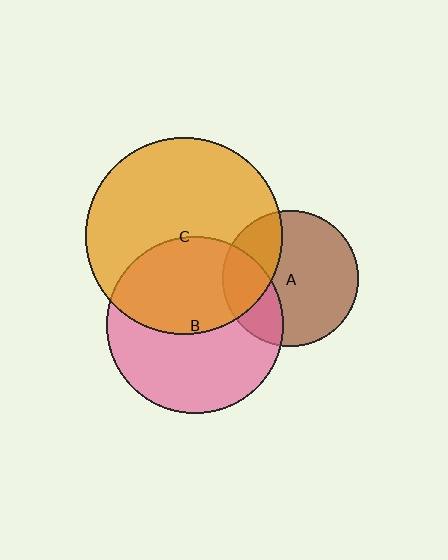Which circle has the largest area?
Circle C (orange).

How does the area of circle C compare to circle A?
Approximately 2.1 times.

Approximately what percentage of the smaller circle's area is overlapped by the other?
Approximately 45%.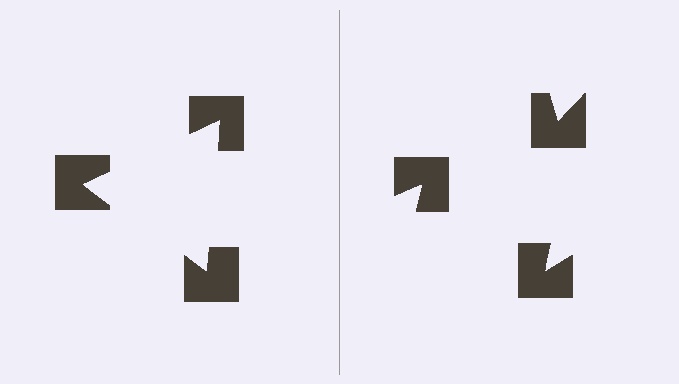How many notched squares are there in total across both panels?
6 — 3 on each side.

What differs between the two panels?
The notched squares are positioned identically on both sides; only the wedge orientations differ. On the left they align to a triangle; on the right they are misaligned.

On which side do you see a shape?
An illusory triangle appears on the left side. On the right side the wedge cuts are rotated, so no coherent shape forms.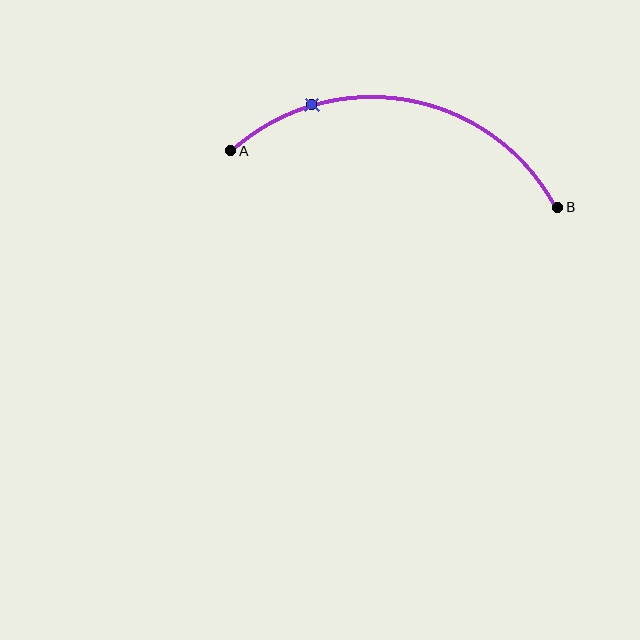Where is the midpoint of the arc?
The arc midpoint is the point on the curve farthest from the straight line joining A and B. It sits above that line.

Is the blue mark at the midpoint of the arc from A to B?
No. The blue mark lies on the arc but is closer to endpoint A. The arc midpoint would be at the point on the curve equidistant along the arc from both A and B.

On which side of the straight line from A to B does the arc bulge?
The arc bulges above the straight line connecting A and B.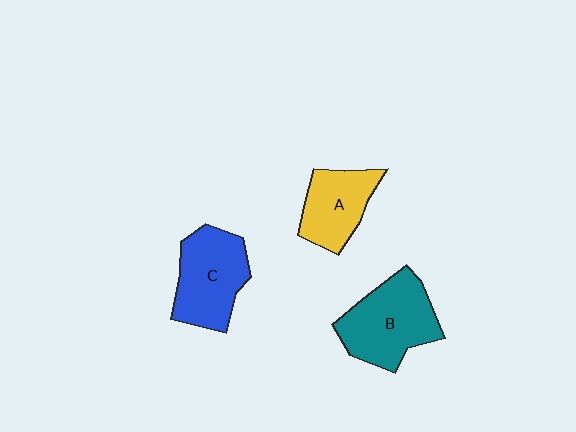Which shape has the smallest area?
Shape A (yellow).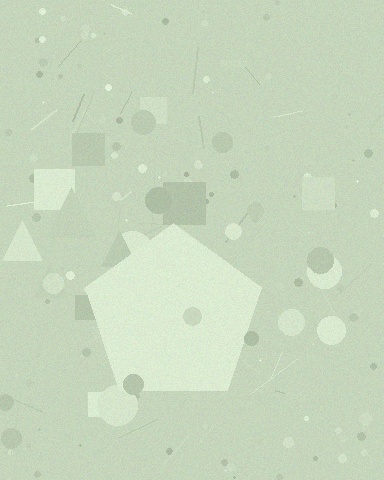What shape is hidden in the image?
A pentagon is hidden in the image.